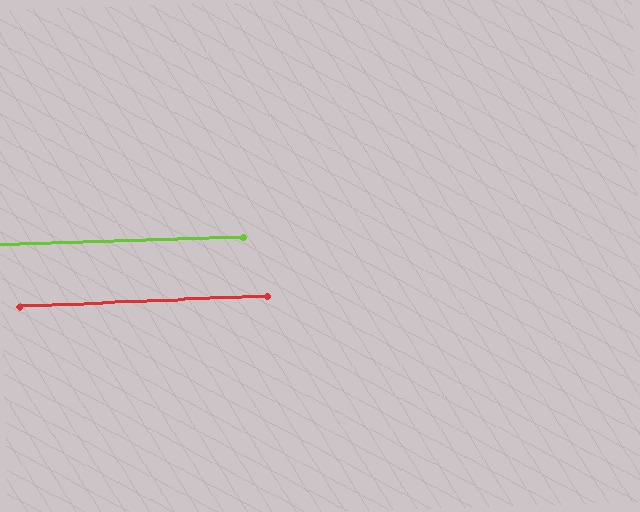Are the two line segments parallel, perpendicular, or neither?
Parallel — their directions differ by only 0.9°.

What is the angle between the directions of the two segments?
Approximately 1 degree.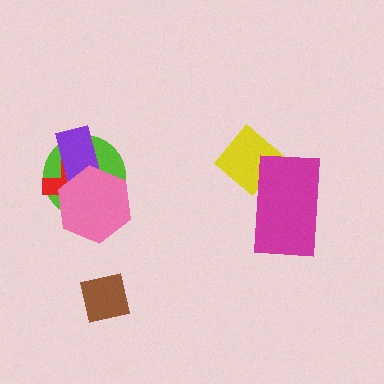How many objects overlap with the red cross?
3 objects overlap with the red cross.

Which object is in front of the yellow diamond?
The magenta rectangle is in front of the yellow diamond.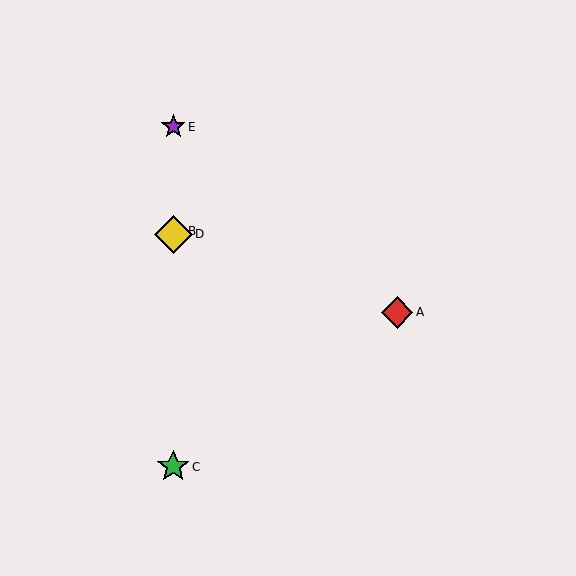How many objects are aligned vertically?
4 objects (B, C, D, E) are aligned vertically.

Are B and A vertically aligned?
No, B is at x≈173 and A is at x≈397.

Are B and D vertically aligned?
Yes, both are at x≈173.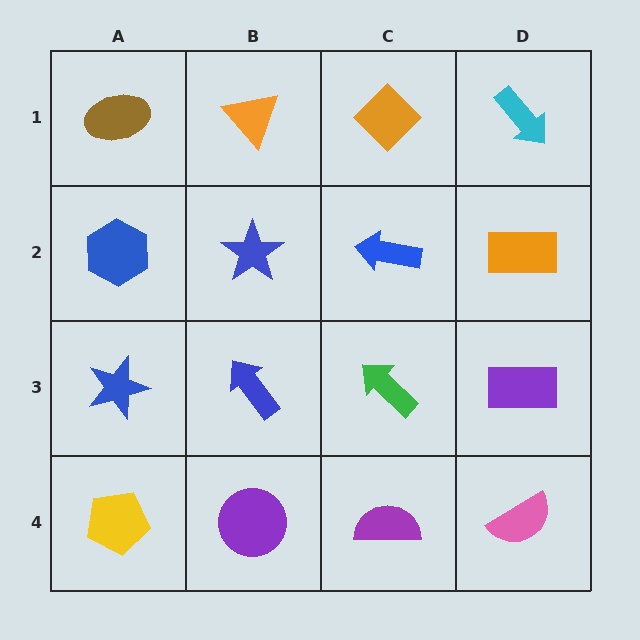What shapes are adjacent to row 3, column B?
A blue star (row 2, column B), a purple circle (row 4, column B), a blue star (row 3, column A), a green arrow (row 3, column C).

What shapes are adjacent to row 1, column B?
A blue star (row 2, column B), a brown ellipse (row 1, column A), an orange diamond (row 1, column C).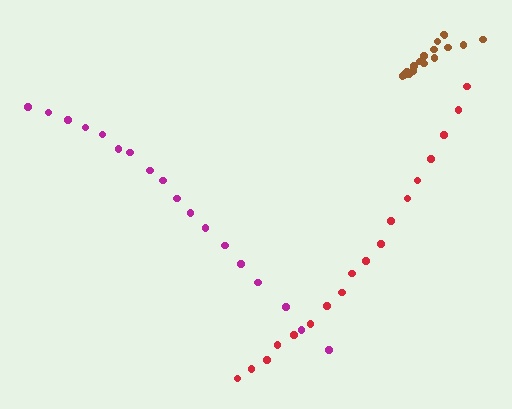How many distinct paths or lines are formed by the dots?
There are 3 distinct paths.